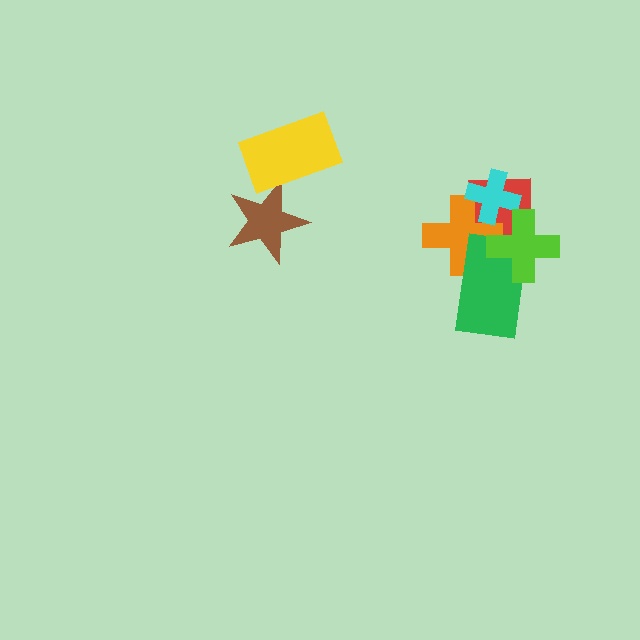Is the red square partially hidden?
Yes, it is partially covered by another shape.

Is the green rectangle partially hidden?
Yes, it is partially covered by another shape.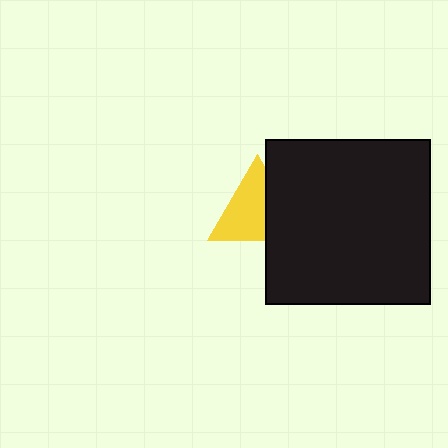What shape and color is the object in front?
The object in front is a black square.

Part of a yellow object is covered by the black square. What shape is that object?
It is a triangle.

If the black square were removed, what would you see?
You would see the complete yellow triangle.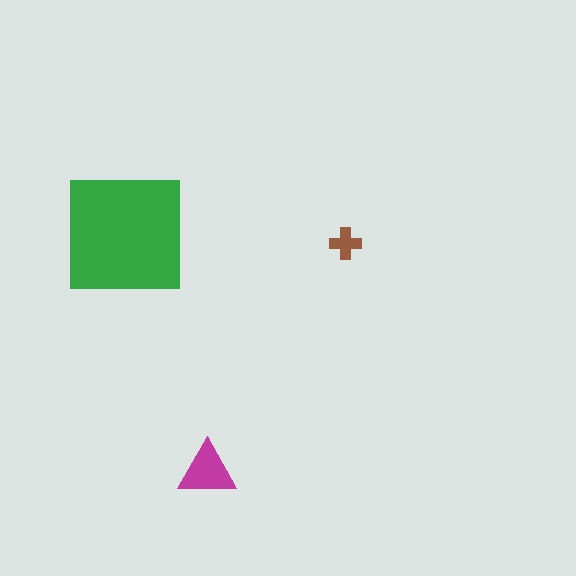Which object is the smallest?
The brown cross.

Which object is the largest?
The green square.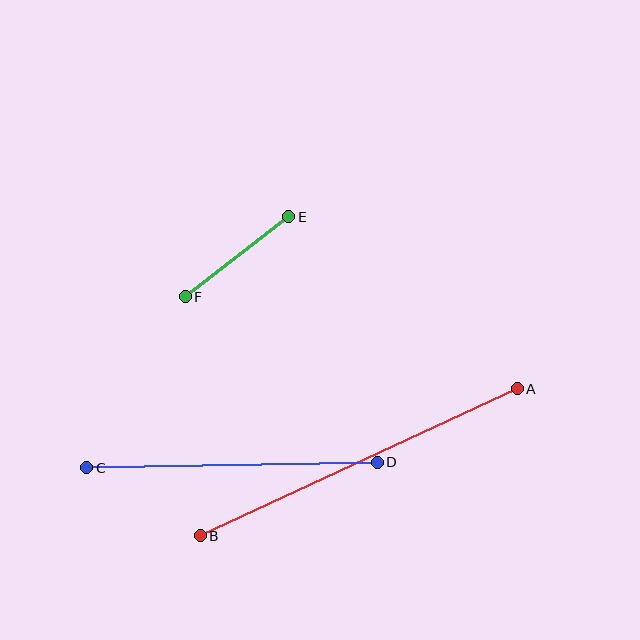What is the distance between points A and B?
The distance is approximately 350 pixels.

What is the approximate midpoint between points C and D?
The midpoint is at approximately (232, 465) pixels.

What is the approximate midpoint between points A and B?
The midpoint is at approximately (359, 462) pixels.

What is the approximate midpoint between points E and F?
The midpoint is at approximately (237, 257) pixels.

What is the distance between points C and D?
The distance is approximately 291 pixels.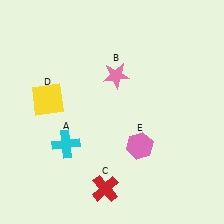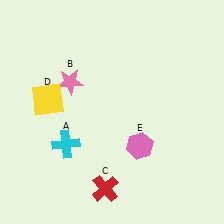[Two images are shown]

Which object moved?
The pink star (B) moved left.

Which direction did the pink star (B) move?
The pink star (B) moved left.